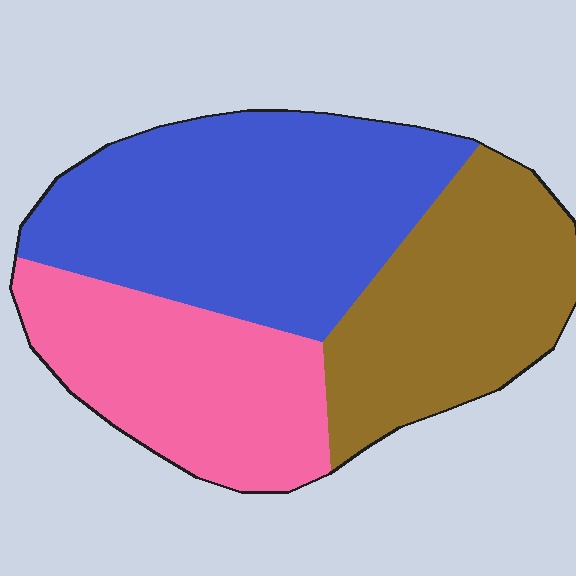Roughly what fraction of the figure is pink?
Pink covers about 30% of the figure.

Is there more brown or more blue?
Blue.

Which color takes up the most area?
Blue, at roughly 40%.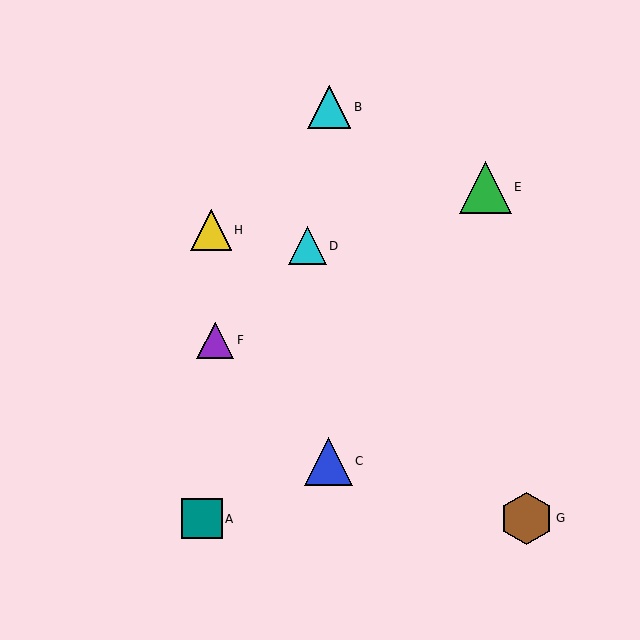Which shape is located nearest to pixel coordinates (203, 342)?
The purple triangle (labeled F) at (215, 340) is nearest to that location.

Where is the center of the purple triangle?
The center of the purple triangle is at (215, 340).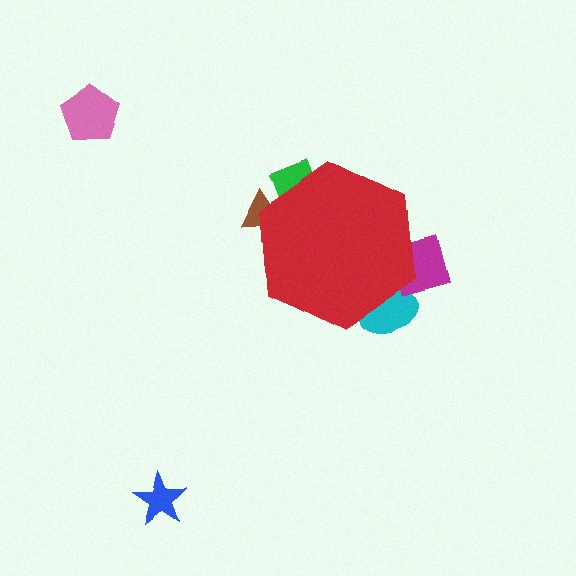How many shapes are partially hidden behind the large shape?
4 shapes are partially hidden.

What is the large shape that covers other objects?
A red hexagon.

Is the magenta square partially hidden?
Yes, the magenta square is partially hidden behind the red hexagon.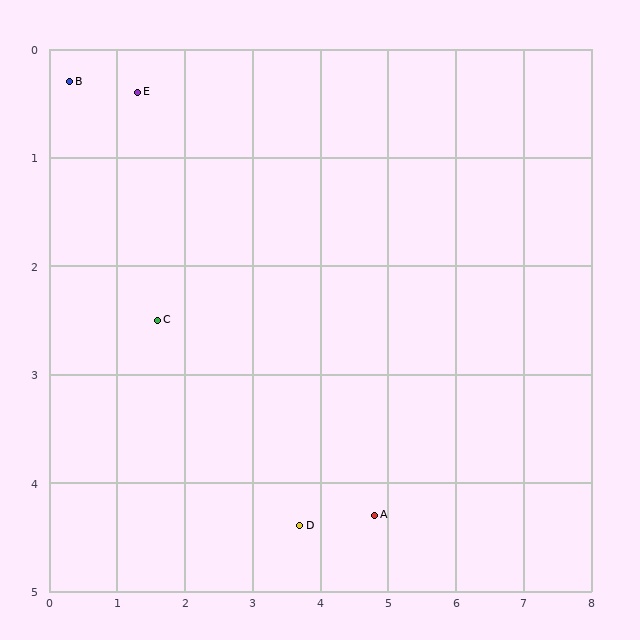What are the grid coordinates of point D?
Point D is at approximately (3.7, 4.4).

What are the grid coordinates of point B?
Point B is at approximately (0.3, 0.3).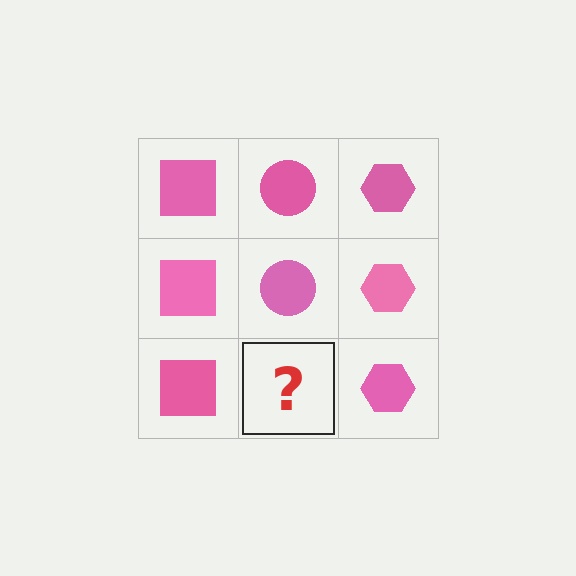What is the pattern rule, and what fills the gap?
The rule is that each column has a consistent shape. The gap should be filled with a pink circle.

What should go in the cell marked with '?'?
The missing cell should contain a pink circle.